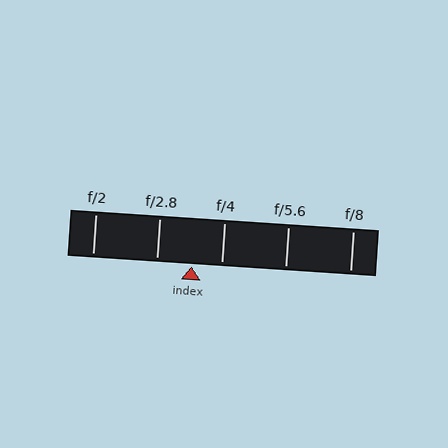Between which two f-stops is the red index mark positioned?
The index mark is between f/2.8 and f/4.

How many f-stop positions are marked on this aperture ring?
There are 5 f-stop positions marked.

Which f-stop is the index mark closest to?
The index mark is closest to f/4.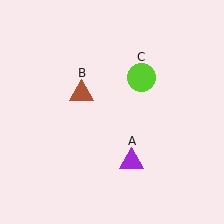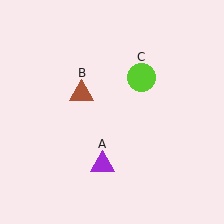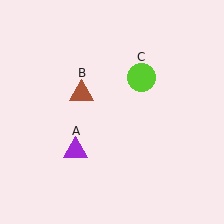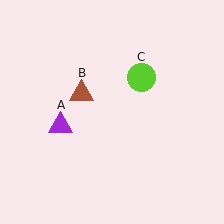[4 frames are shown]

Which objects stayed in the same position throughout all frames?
Brown triangle (object B) and lime circle (object C) remained stationary.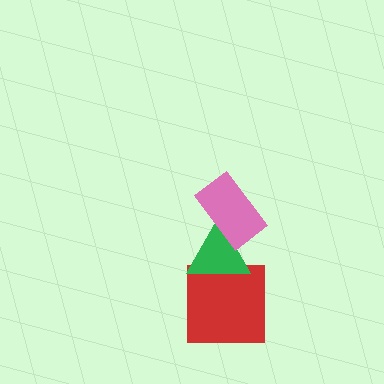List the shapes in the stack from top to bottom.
From top to bottom: the pink rectangle, the green triangle, the red square.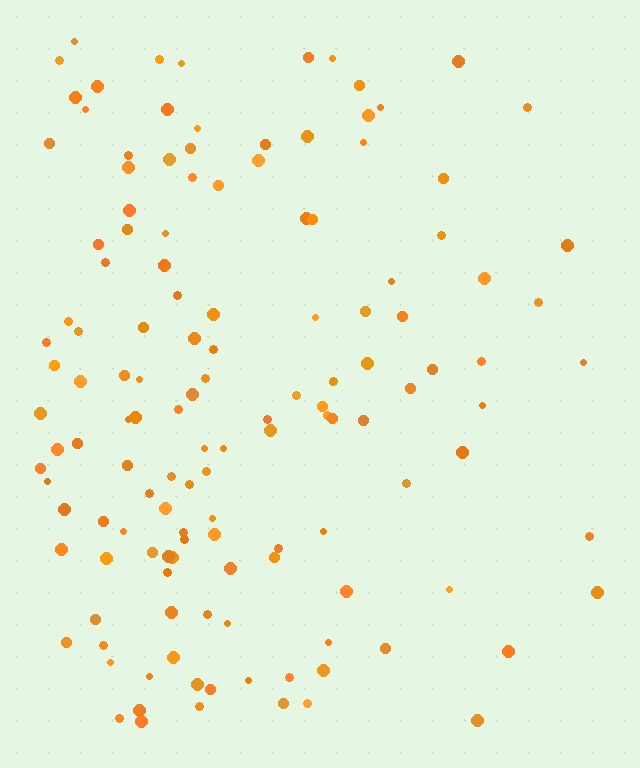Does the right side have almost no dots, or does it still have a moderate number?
Still a moderate number, just noticeably fewer than the left.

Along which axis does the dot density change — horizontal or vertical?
Horizontal.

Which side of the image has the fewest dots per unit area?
The right.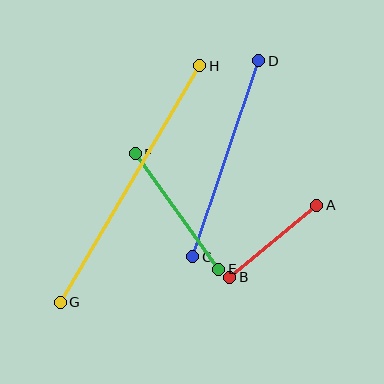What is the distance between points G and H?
The distance is approximately 275 pixels.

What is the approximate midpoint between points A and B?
The midpoint is at approximately (273, 241) pixels.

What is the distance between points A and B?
The distance is approximately 113 pixels.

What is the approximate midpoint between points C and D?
The midpoint is at approximately (226, 159) pixels.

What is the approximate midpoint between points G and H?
The midpoint is at approximately (130, 184) pixels.